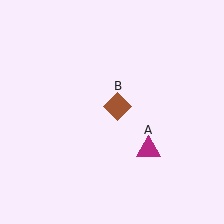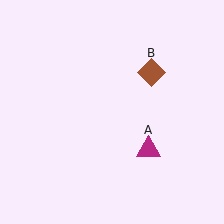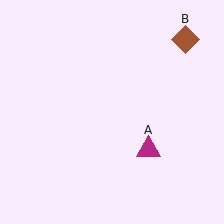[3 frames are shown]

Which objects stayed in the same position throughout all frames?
Magenta triangle (object A) remained stationary.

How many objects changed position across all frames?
1 object changed position: brown diamond (object B).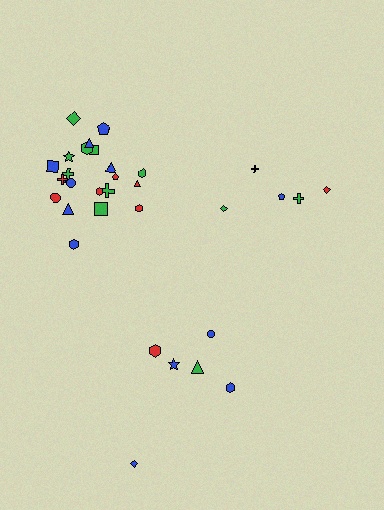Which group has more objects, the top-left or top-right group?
The top-left group.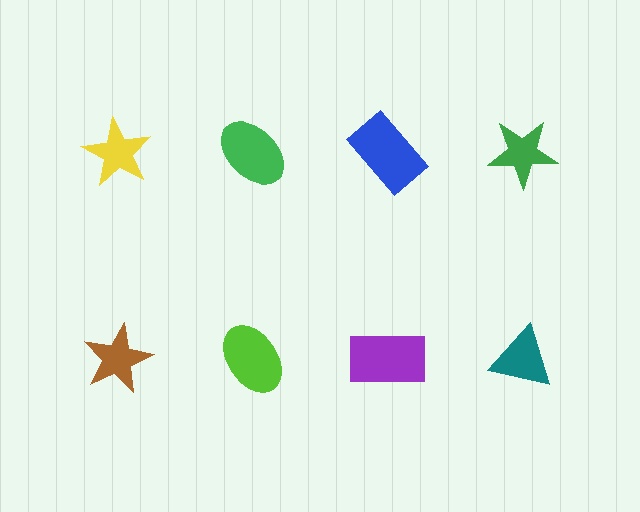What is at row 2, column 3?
A purple rectangle.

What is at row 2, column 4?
A teal triangle.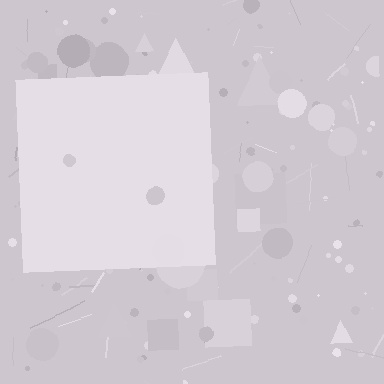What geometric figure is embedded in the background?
A square is embedded in the background.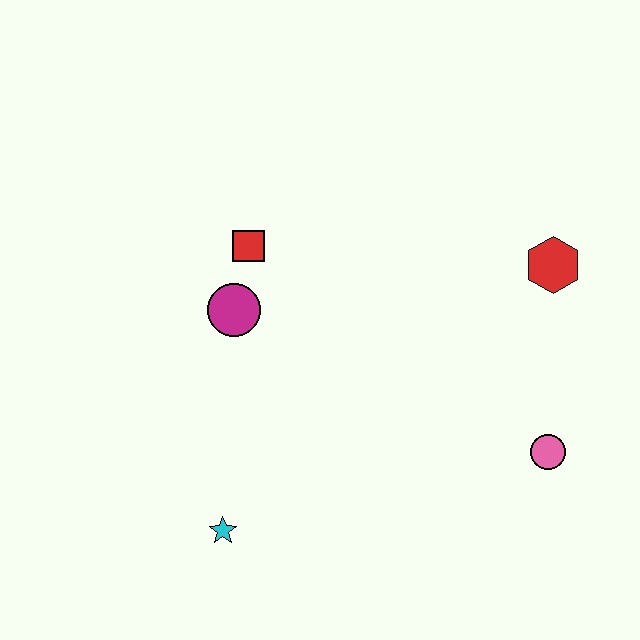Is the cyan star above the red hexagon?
No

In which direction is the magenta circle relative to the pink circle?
The magenta circle is to the left of the pink circle.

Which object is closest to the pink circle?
The red hexagon is closest to the pink circle.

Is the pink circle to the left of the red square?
No